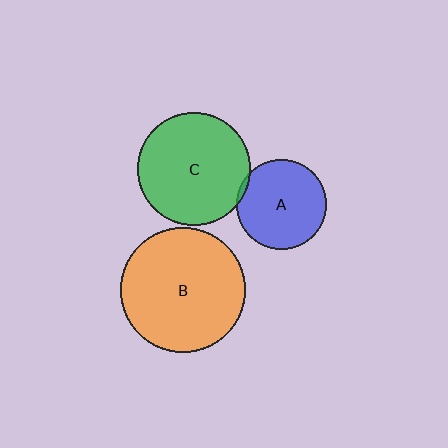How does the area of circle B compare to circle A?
Approximately 1.9 times.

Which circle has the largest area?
Circle B (orange).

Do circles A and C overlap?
Yes.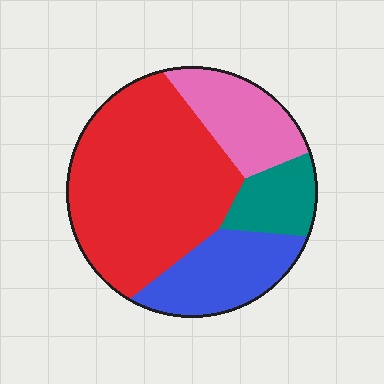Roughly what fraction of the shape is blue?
Blue covers 19% of the shape.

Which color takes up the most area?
Red, at roughly 50%.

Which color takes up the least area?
Teal, at roughly 10%.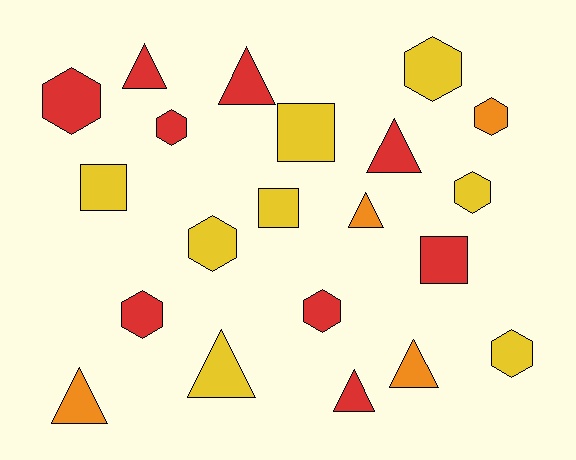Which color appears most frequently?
Red, with 9 objects.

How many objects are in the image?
There are 21 objects.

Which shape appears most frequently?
Hexagon, with 9 objects.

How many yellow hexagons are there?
There are 4 yellow hexagons.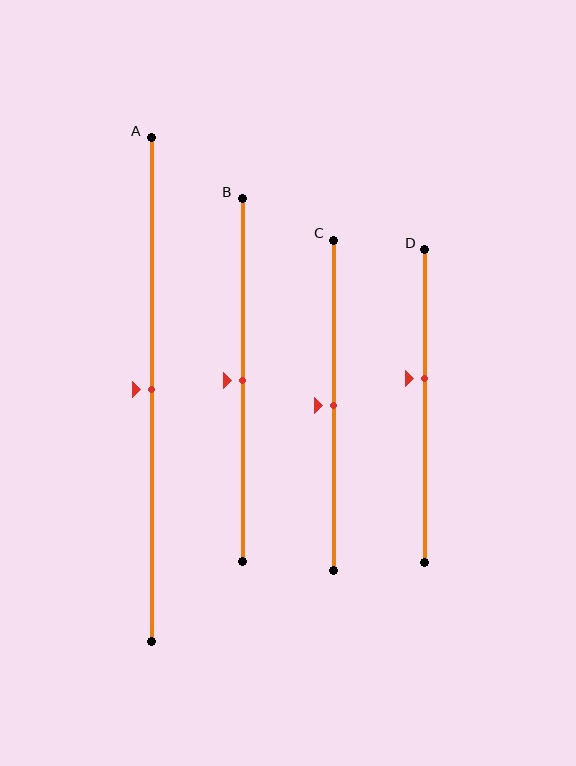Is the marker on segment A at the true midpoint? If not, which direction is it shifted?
Yes, the marker on segment A is at the true midpoint.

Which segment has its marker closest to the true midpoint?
Segment A has its marker closest to the true midpoint.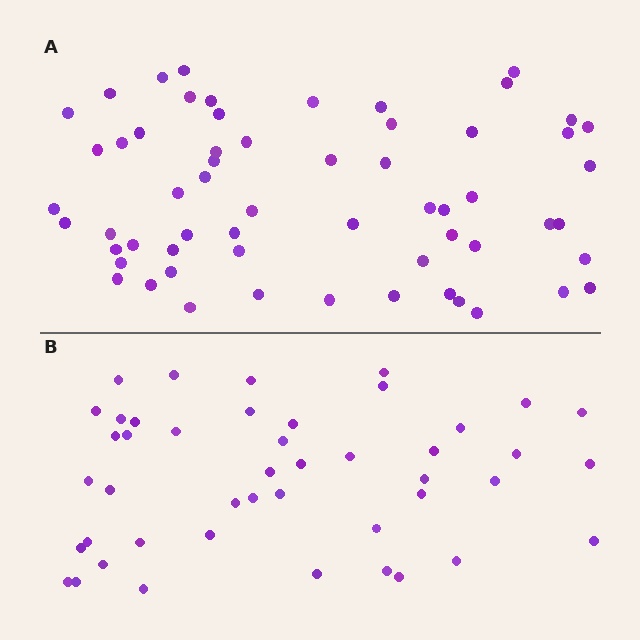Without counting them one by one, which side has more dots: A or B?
Region A (the top region) has more dots.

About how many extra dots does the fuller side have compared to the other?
Region A has approximately 15 more dots than region B.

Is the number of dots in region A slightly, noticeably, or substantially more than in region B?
Region A has noticeably more, but not dramatically so. The ratio is roughly 1.3 to 1.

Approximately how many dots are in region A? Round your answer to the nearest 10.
About 60 dots.